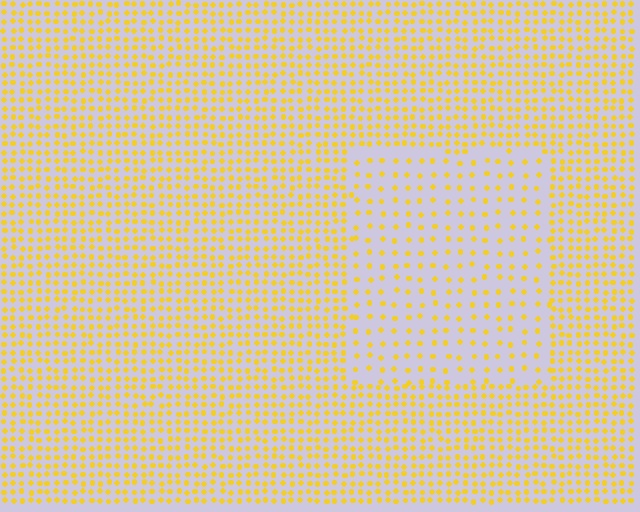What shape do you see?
I see a rectangle.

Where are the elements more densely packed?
The elements are more densely packed outside the rectangle boundary.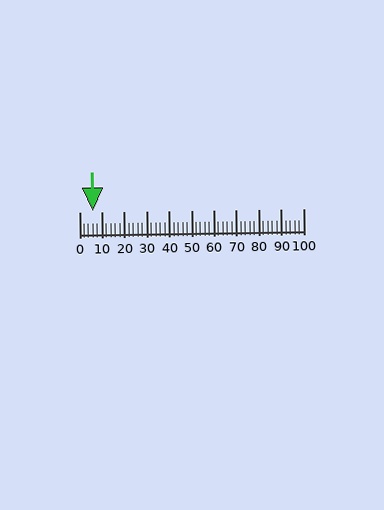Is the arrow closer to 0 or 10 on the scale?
The arrow is closer to 10.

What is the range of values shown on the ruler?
The ruler shows values from 0 to 100.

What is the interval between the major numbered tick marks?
The major tick marks are spaced 10 units apart.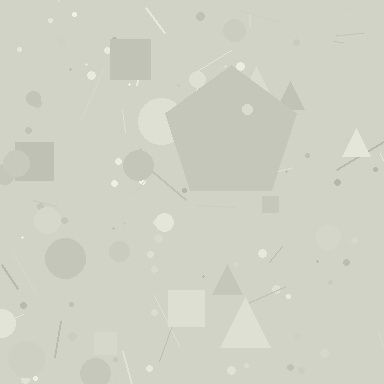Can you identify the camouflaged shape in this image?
The camouflaged shape is a pentagon.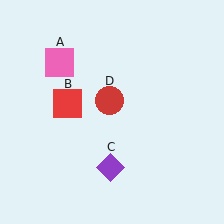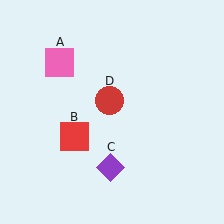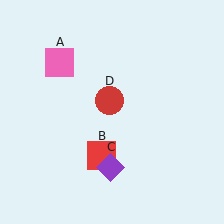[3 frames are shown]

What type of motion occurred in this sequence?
The red square (object B) rotated counterclockwise around the center of the scene.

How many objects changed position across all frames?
1 object changed position: red square (object B).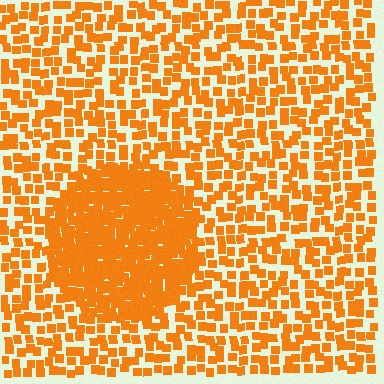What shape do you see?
I see a circle.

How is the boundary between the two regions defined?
The boundary is defined by a change in element density (approximately 2.5x ratio). All elements are the same color, size, and shape.